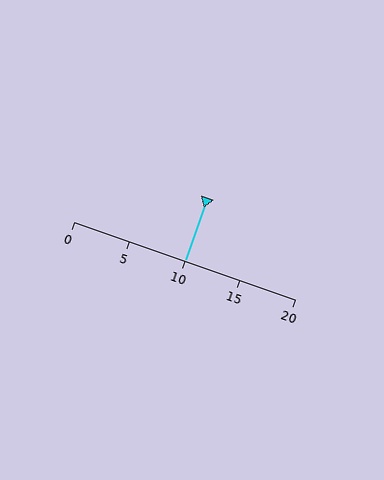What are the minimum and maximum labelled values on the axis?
The axis runs from 0 to 20.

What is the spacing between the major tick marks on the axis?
The major ticks are spaced 5 apart.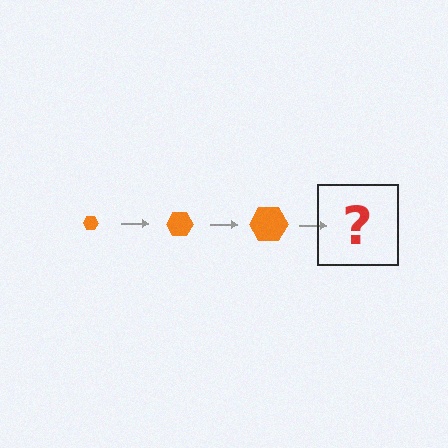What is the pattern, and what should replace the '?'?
The pattern is that the hexagon gets progressively larger each step. The '?' should be an orange hexagon, larger than the previous one.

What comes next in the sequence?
The next element should be an orange hexagon, larger than the previous one.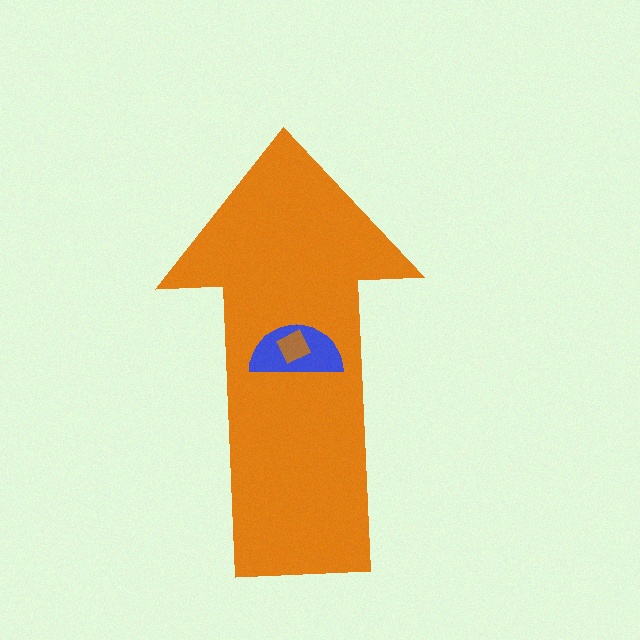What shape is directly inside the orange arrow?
The blue semicircle.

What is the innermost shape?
The brown diamond.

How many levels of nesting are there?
3.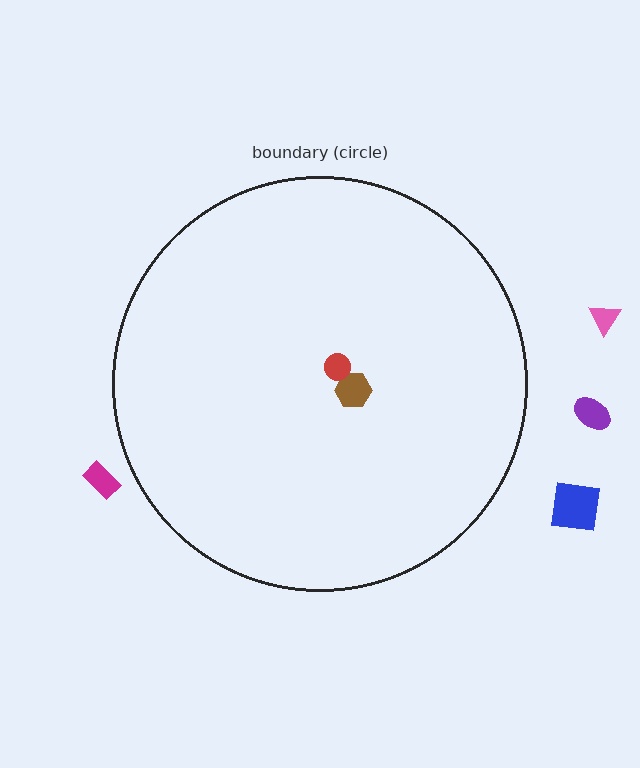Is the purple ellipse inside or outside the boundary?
Outside.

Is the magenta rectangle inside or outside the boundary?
Outside.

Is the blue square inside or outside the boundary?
Outside.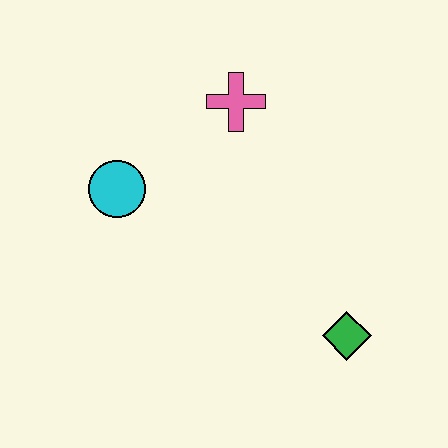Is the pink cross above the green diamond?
Yes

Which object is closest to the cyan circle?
The pink cross is closest to the cyan circle.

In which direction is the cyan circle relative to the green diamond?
The cyan circle is to the left of the green diamond.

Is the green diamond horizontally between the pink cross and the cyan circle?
No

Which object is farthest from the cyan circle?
The green diamond is farthest from the cyan circle.